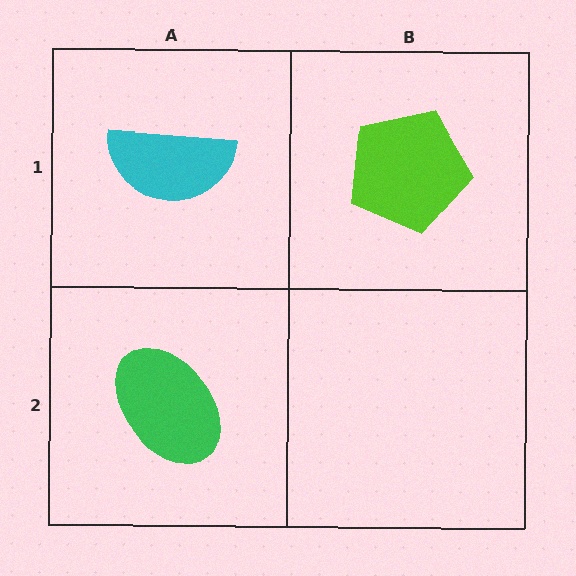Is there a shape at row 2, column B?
No, that cell is empty.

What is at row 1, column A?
A cyan semicircle.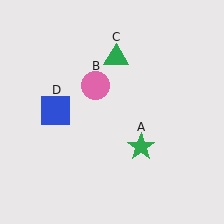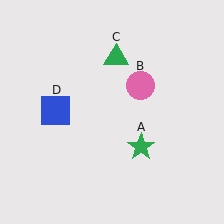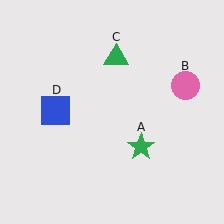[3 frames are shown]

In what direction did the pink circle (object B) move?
The pink circle (object B) moved right.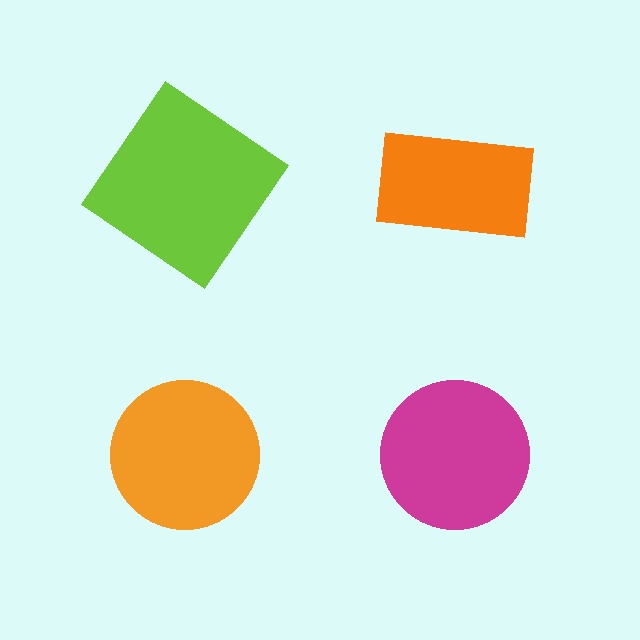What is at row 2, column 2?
A magenta circle.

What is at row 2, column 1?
An orange circle.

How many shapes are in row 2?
2 shapes.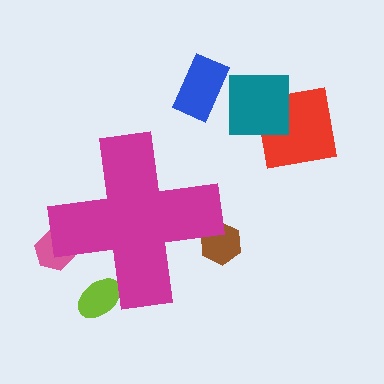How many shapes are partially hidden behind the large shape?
3 shapes are partially hidden.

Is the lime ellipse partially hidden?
Yes, the lime ellipse is partially hidden behind the magenta cross.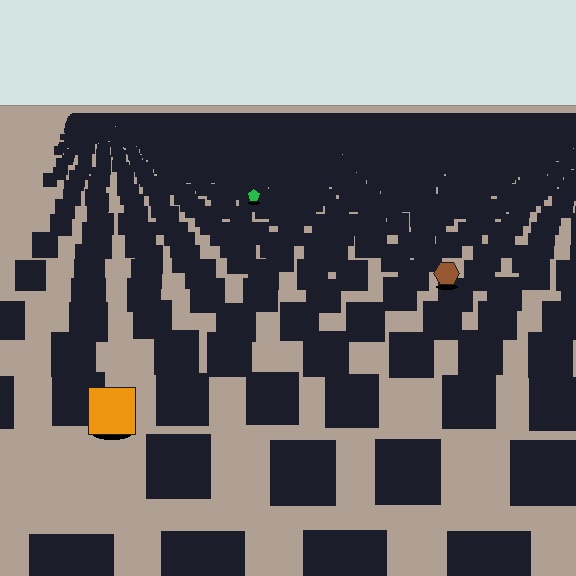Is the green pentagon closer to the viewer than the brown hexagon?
No. The brown hexagon is closer — you can tell from the texture gradient: the ground texture is coarser near it.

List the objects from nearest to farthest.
From nearest to farthest: the orange square, the brown hexagon, the green pentagon.